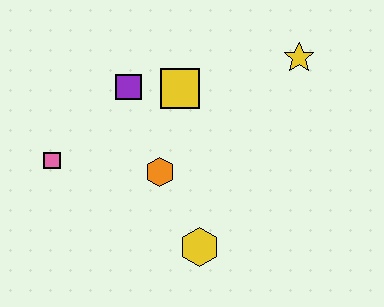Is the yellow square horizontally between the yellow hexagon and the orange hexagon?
Yes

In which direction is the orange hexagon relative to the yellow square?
The orange hexagon is below the yellow square.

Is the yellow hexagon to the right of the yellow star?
No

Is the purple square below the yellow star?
Yes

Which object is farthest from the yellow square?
The yellow hexagon is farthest from the yellow square.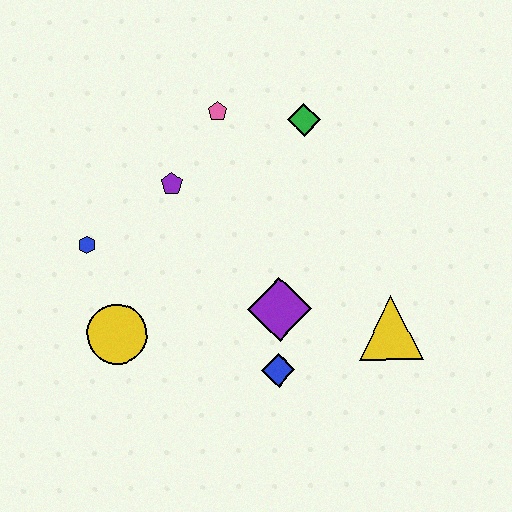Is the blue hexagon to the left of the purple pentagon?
Yes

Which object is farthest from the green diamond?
The yellow circle is farthest from the green diamond.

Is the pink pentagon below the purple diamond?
No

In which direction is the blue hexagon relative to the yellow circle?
The blue hexagon is above the yellow circle.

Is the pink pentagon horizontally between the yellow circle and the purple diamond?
Yes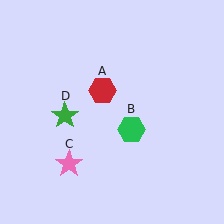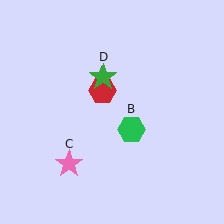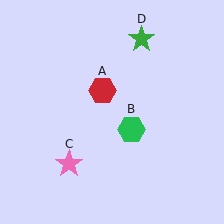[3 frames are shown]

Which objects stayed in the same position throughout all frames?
Red hexagon (object A) and green hexagon (object B) and pink star (object C) remained stationary.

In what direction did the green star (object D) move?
The green star (object D) moved up and to the right.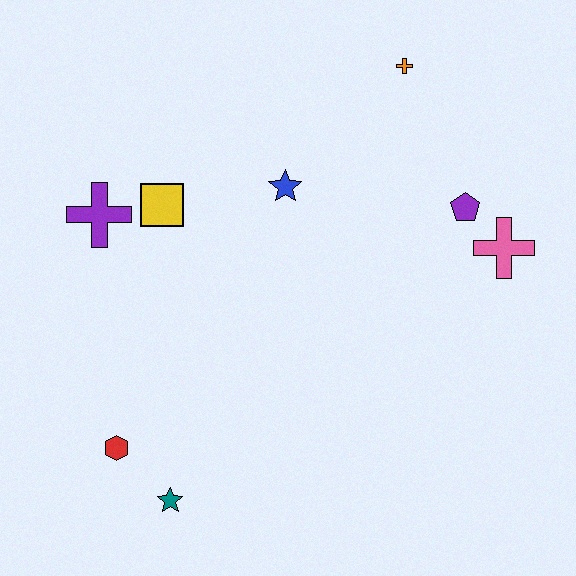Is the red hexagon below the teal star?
No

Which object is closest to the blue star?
The yellow square is closest to the blue star.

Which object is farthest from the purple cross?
The pink cross is farthest from the purple cross.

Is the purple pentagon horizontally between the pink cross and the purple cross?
Yes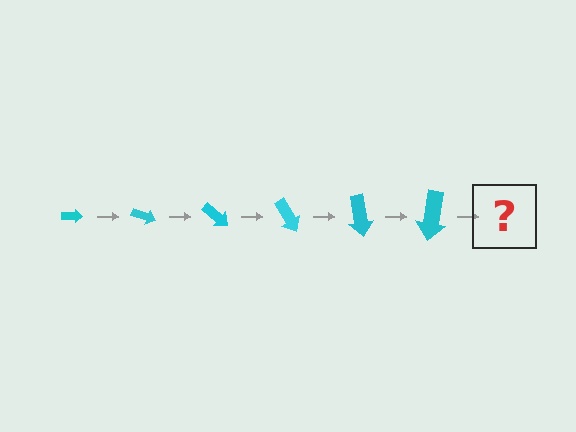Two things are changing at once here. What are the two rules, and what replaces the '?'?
The two rules are that the arrow grows larger each step and it rotates 20 degrees each step. The '?' should be an arrow, larger than the previous one and rotated 120 degrees from the start.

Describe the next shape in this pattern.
It should be an arrow, larger than the previous one and rotated 120 degrees from the start.